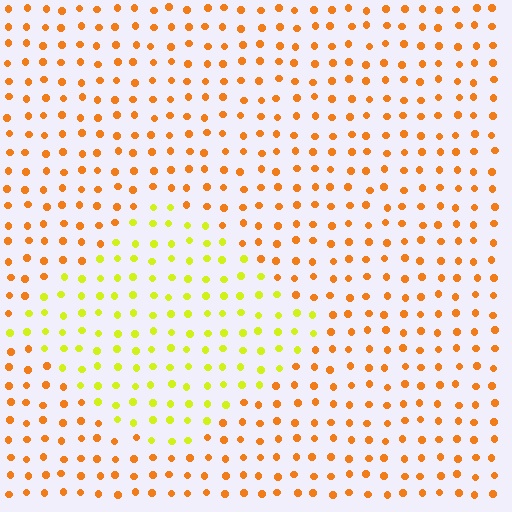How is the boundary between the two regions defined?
The boundary is defined purely by a slight shift in hue (about 41 degrees). Spacing, size, and orientation are identical on both sides.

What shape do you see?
I see a diamond.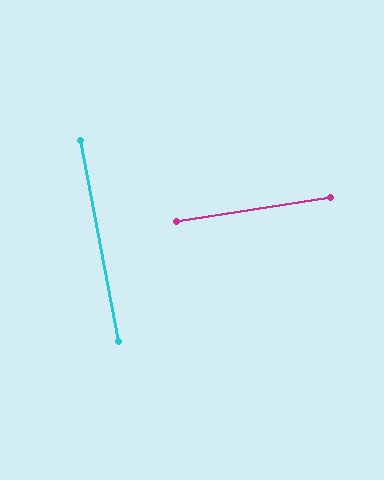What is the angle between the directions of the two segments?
Approximately 88 degrees.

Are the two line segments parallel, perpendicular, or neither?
Perpendicular — they meet at approximately 88°.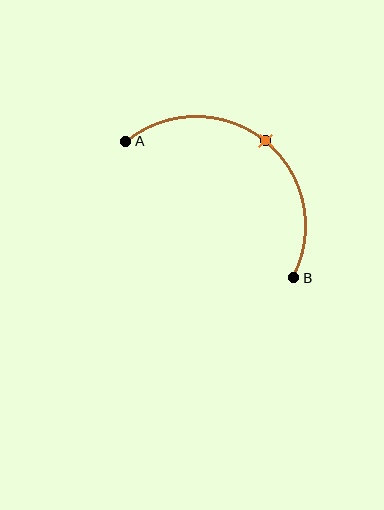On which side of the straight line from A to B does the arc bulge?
The arc bulges above and to the right of the straight line connecting A and B.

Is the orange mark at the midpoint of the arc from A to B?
Yes. The orange mark lies on the arc at equal arc-length from both A and B — it is the arc midpoint.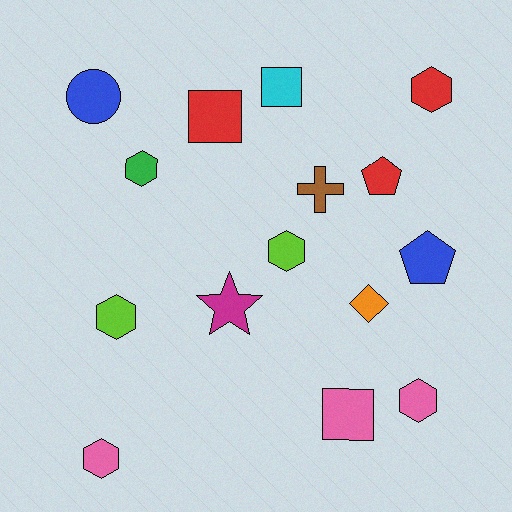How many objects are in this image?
There are 15 objects.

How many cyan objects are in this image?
There is 1 cyan object.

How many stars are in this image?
There is 1 star.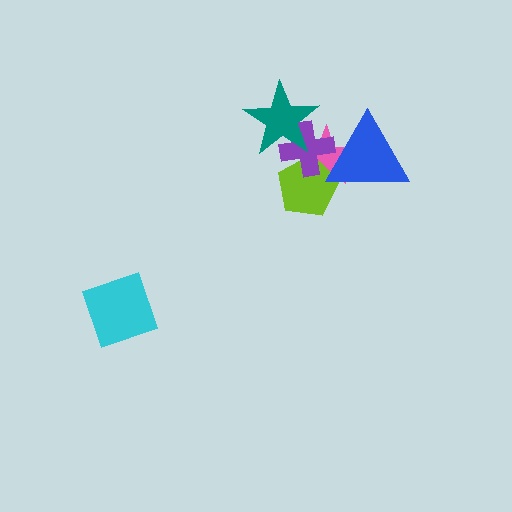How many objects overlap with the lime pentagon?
3 objects overlap with the lime pentagon.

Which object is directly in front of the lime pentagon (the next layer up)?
The purple cross is directly in front of the lime pentagon.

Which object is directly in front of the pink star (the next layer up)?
The lime pentagon is directly in front of the pink star.